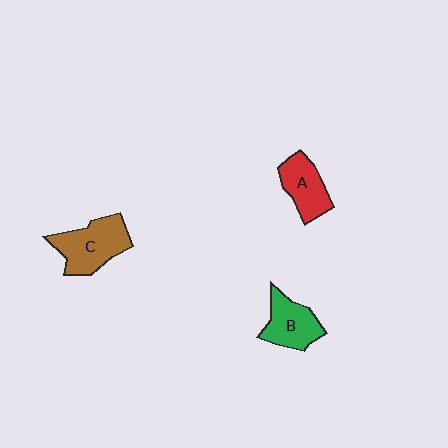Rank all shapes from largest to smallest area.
From largest to smallest: C (brown), B (green), A (red).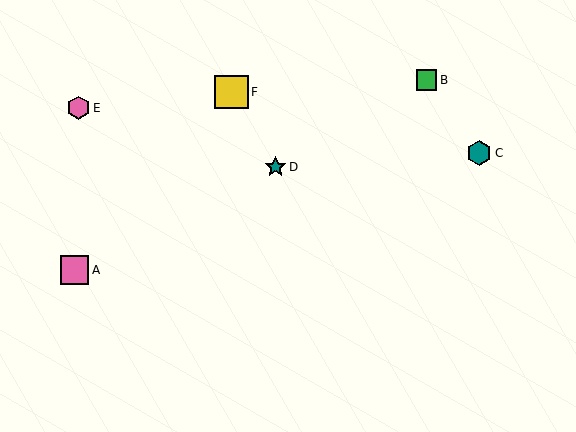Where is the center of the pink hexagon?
The center of the pink hexagon is at (79, 108).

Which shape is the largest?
The yellow square (labeled F) is the largest.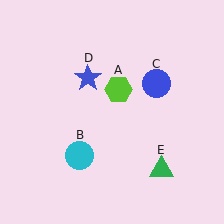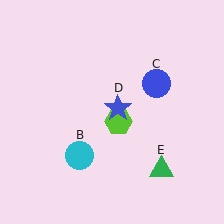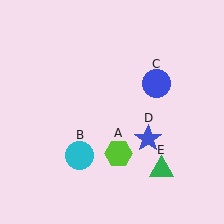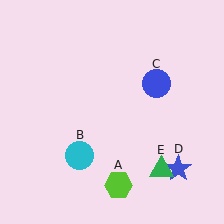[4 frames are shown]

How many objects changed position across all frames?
2 objects changed position: lime hexagon (object A), blue star (object D).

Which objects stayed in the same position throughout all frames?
Cyan circle (object B) and blue circle (object C) and green triangle (object E) remained stationary.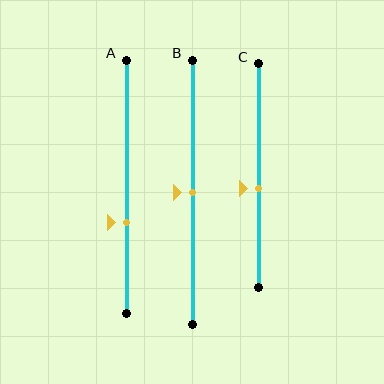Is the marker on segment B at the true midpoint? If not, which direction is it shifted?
Yes, the marker on segment B is at the true midpoint.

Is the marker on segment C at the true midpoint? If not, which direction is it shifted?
No, the marker on segment C is shifted downward by about 6% of the segment length.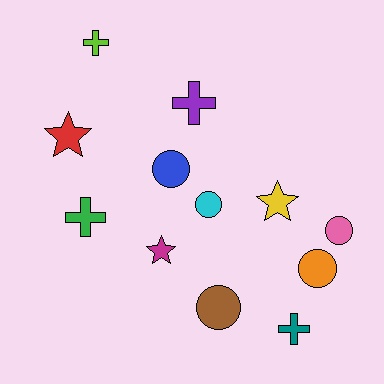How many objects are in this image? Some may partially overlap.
There are 12 objects.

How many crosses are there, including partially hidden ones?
There are 4 crosses.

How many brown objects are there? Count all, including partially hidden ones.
There is 1 brown object.